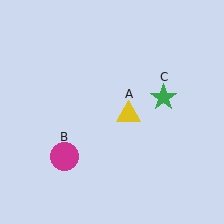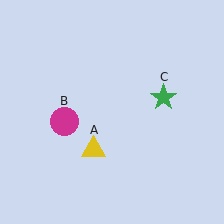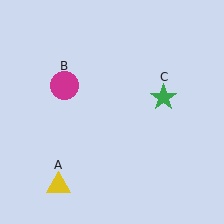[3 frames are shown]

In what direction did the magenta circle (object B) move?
The magenta circle (object B) moved up.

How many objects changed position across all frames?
2 objects changed position: yellow triangle (object A), magenta circle (object B).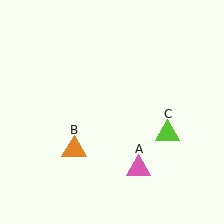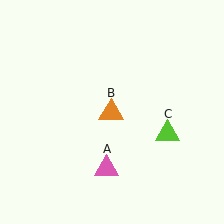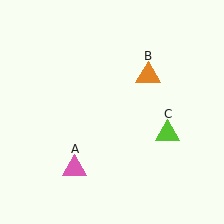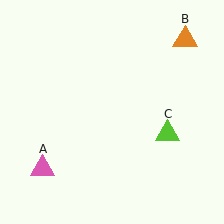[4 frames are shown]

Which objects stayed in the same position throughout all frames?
Lime triangle (object C) remained stationary.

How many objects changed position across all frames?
2 objects changed position: pink triangle (object A), orange triangle (object B).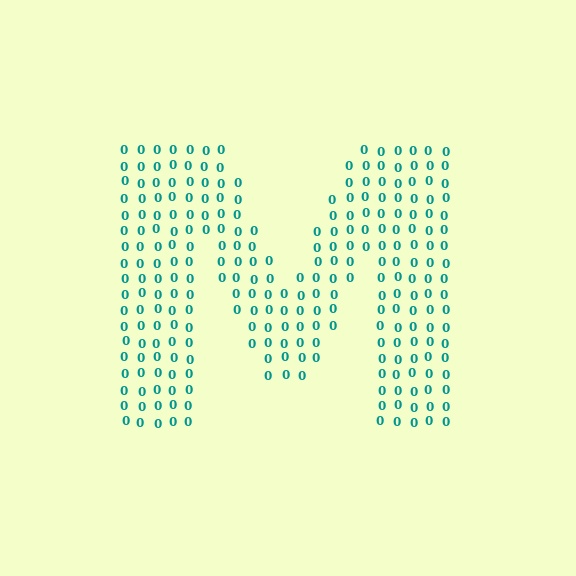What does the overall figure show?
The overall figure shows the letter M.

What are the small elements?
The small elements are digit 0's.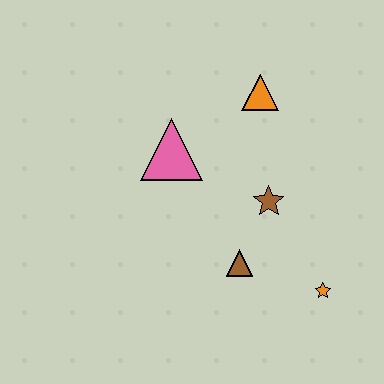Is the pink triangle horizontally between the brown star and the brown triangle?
No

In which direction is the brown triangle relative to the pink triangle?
The brown triangle is below the pink triangle.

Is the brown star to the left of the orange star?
Yes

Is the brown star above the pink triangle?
No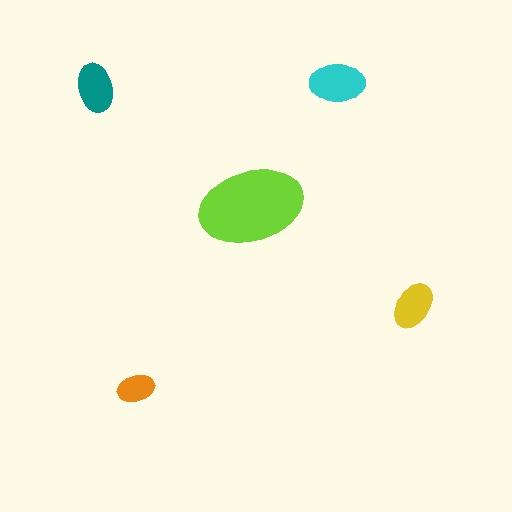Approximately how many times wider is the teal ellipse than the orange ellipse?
About 1.5 times wider.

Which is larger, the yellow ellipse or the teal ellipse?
The teal one.